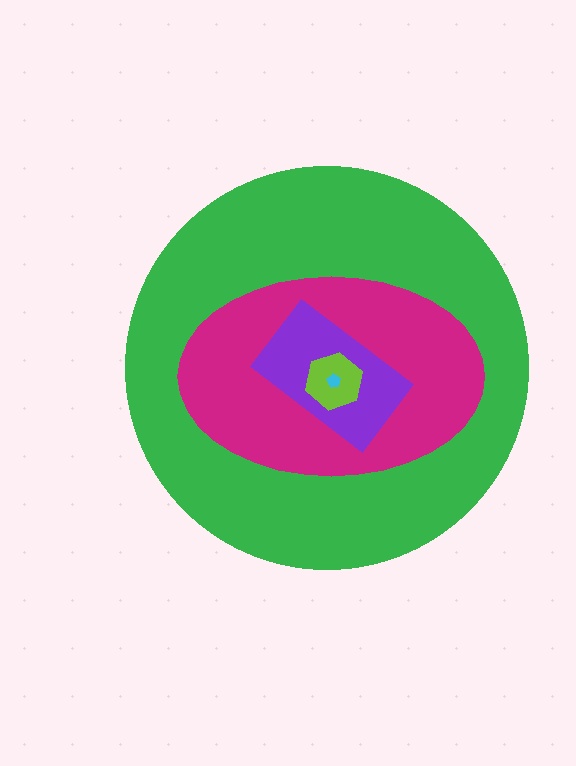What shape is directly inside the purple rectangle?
The lime hexagon.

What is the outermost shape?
The green circle.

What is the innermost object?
The cyan pentagon.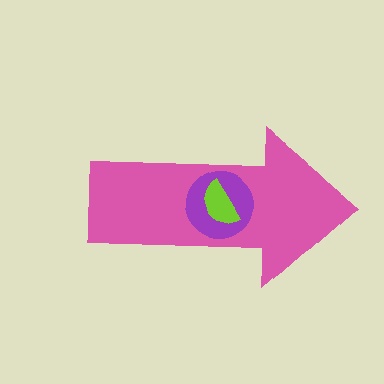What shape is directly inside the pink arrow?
The purple circle.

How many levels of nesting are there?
3.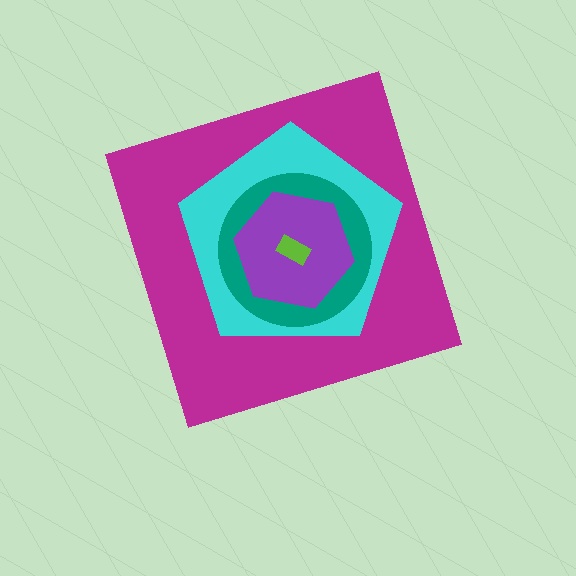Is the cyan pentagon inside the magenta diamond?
Yes.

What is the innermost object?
The lime rectangle.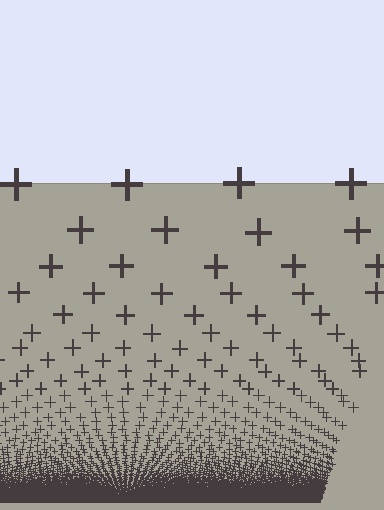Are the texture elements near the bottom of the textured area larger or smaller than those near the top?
Smaller. The gradient is inverted — elements near the bottom are smaller and denser.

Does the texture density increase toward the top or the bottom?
Density increases toward the bottom.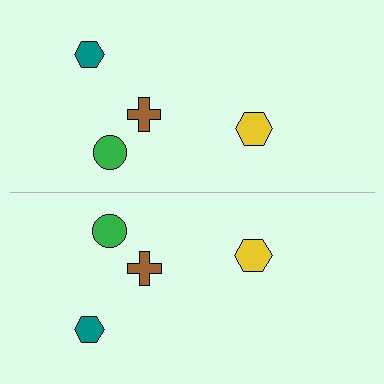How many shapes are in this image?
There are 8 shapes in this image.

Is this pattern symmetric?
Yes, this pattern has bilateral (reflection) symmetry.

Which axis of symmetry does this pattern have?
The pattern has a horizontal axis of symmetry running through the center of the image.